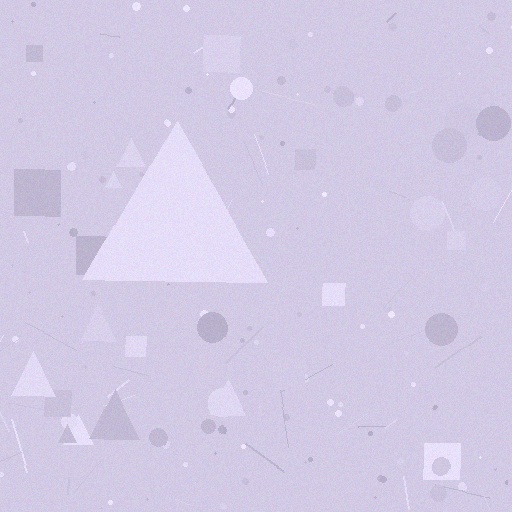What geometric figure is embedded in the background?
A triangle is embedded in the background.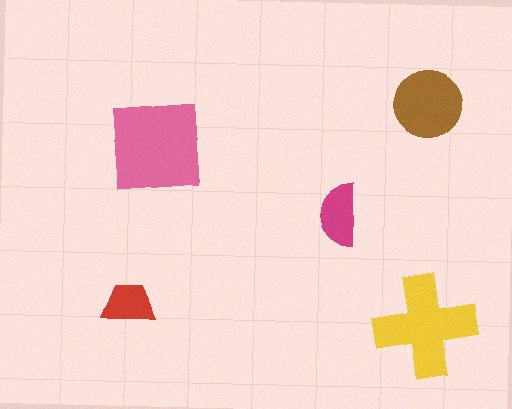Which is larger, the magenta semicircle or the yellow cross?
The yellow cross.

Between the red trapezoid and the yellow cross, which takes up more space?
The yellow cross.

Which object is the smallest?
The red trapezoid.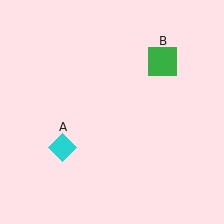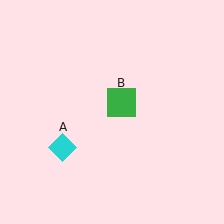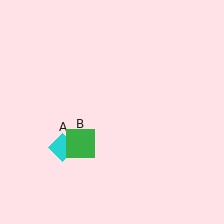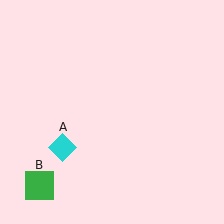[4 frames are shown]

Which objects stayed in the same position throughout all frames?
Cyan diamond (object A) remained stationary.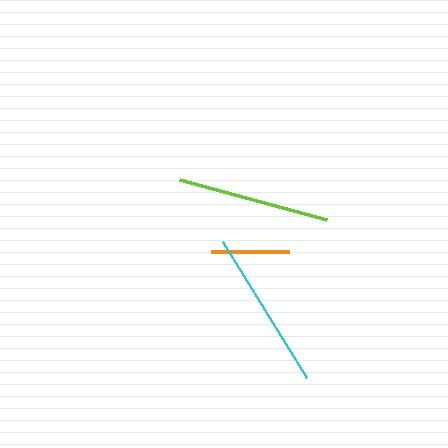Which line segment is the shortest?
The orange line is the shortest at approximately 78 pixels.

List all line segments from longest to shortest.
From longest to shortest: cyan, lime, orange.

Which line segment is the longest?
The cyan line is the longest at approximately 160 pixels.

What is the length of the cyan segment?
The cyan segment is approximately 160 pixels long.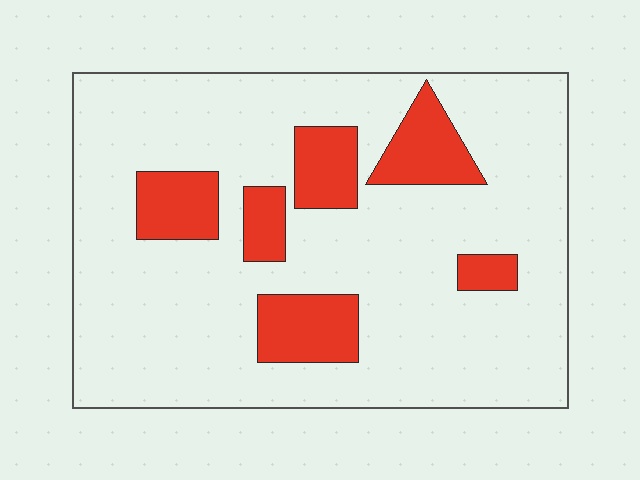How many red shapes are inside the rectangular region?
6.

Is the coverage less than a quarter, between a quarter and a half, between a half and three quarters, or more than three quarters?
Less than a quarter.